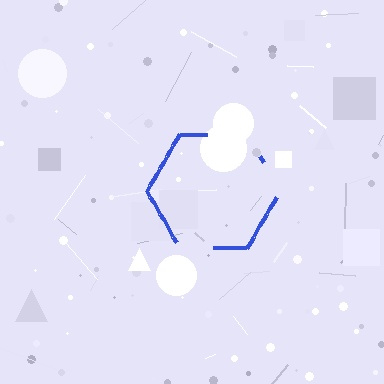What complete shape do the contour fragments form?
The contour fragments form a hexagon.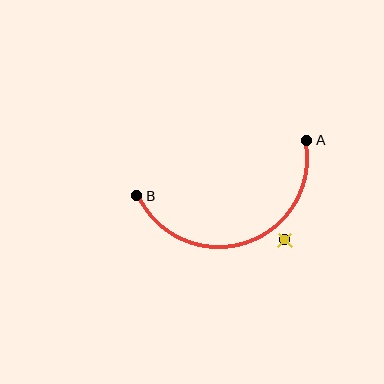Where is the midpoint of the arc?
The arc midpoint is the point on the curve farthest from the straight line joining A and B. It sits below that line.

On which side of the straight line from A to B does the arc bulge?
The arc bulges below the straight line connecting A and B.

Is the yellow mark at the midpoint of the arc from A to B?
No — the yellow mark does not lie on the arc at all. It sits slightly outside the curve.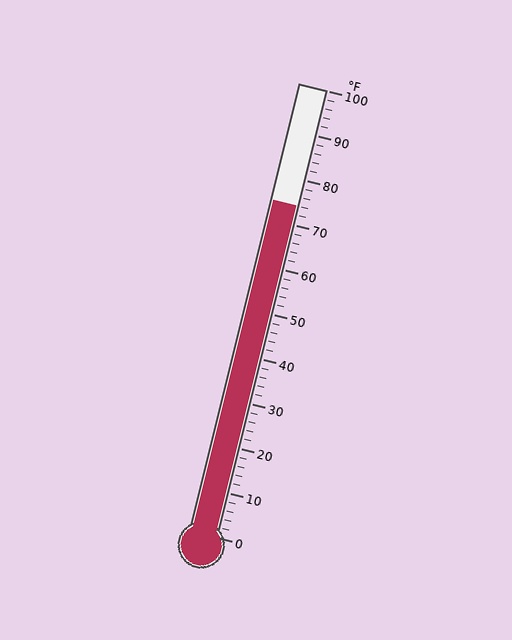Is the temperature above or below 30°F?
The temperature is above 30°F.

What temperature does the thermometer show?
The thermometer shows approximately 74°F.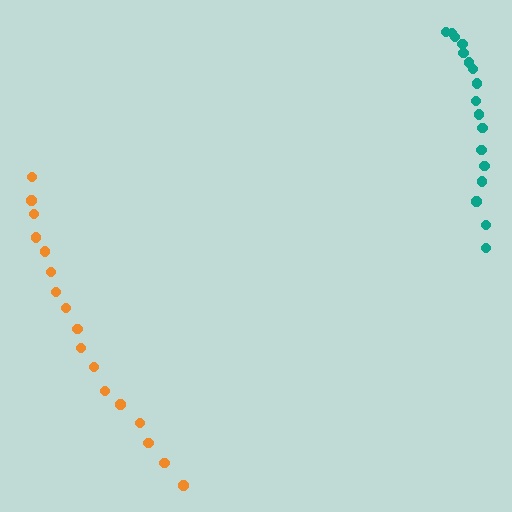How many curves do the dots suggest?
There are 2 distinct paths.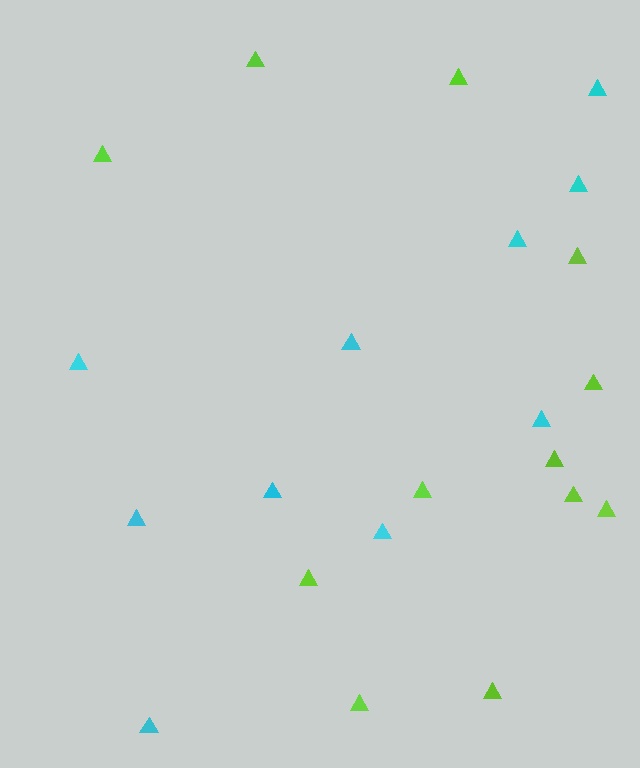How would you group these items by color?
There are 2 groups: one group of cyan triangles (10) and one group of lime triangles (12).